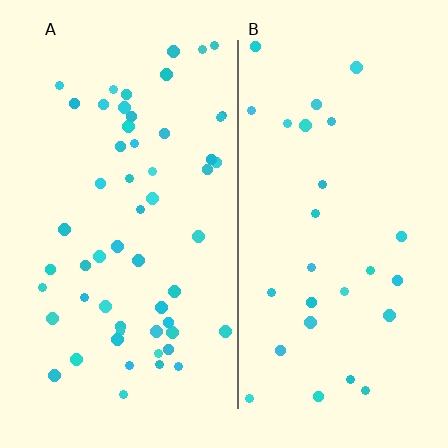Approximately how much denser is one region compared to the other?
Approximately 2.0× — region A over region B.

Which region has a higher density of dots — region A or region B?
A (the left).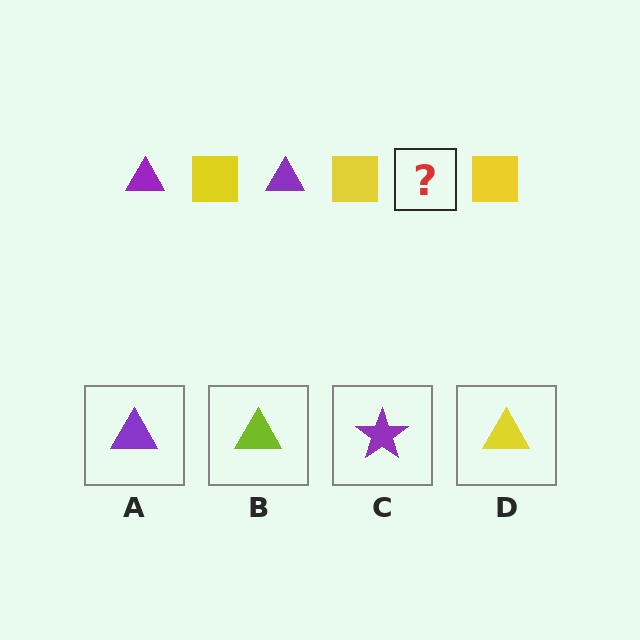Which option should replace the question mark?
Option A.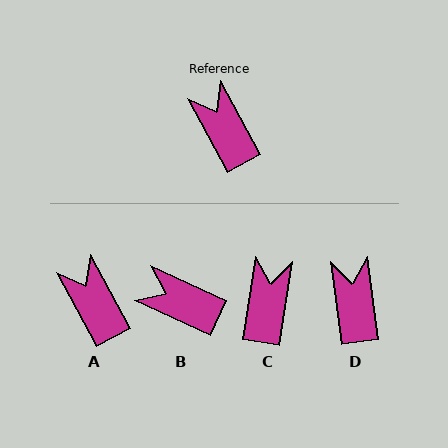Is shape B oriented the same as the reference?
No, it is off by about 37 degrees.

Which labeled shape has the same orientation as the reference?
A.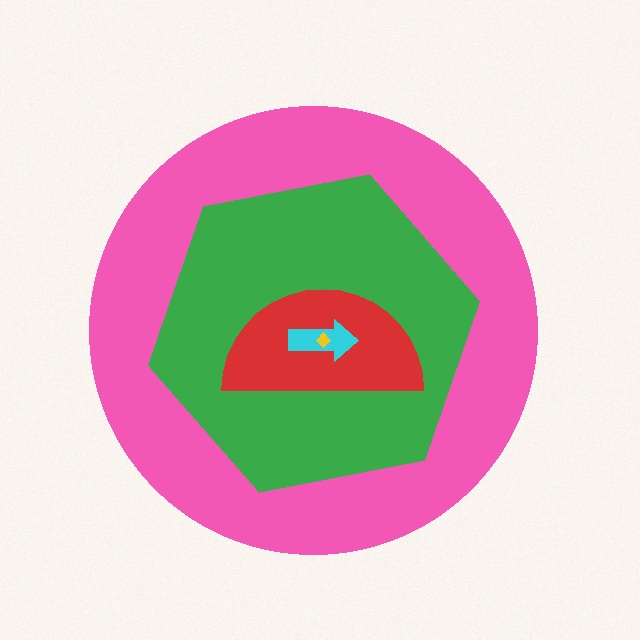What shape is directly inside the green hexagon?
The red semicircle.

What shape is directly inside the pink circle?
The green hexagon.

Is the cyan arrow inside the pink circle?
Yes.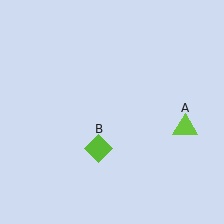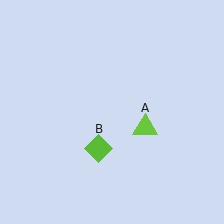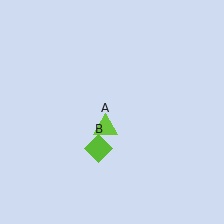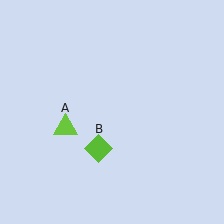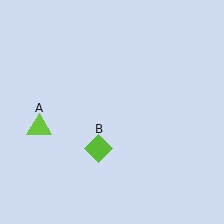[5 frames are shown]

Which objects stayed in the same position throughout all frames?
Lime diamond (object B) remained stationary.